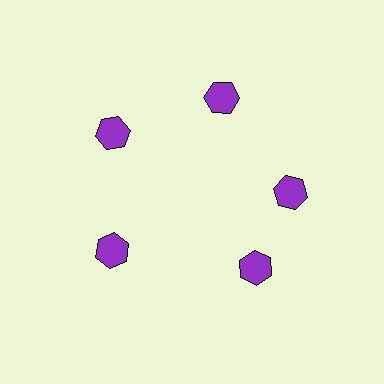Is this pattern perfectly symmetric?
No. The 5 purple hexagons are arranged in a ring, but one element near the 5 o'clock position is rotated out of alignment along the ring, breaking the 5-fold rotational symmetry.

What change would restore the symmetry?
The symmetry would be restored by rotating it back into even spacing with its neighbors so that all 5 hexagons sit at equal angles and equal distance from the center.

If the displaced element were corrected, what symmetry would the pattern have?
It would have 5-fold rotational symmetry — the pattern would map onto itself every 72 degrees.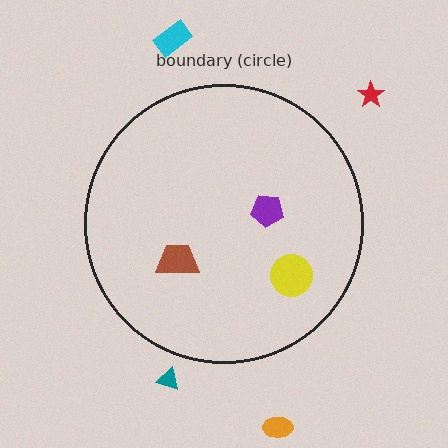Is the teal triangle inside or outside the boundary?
Outside.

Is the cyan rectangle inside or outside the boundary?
Outside.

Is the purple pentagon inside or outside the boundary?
Inside.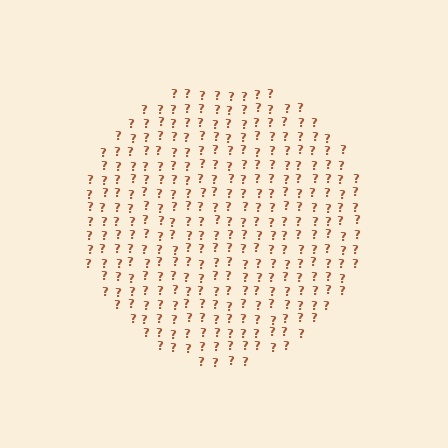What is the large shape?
The large shape is a circle.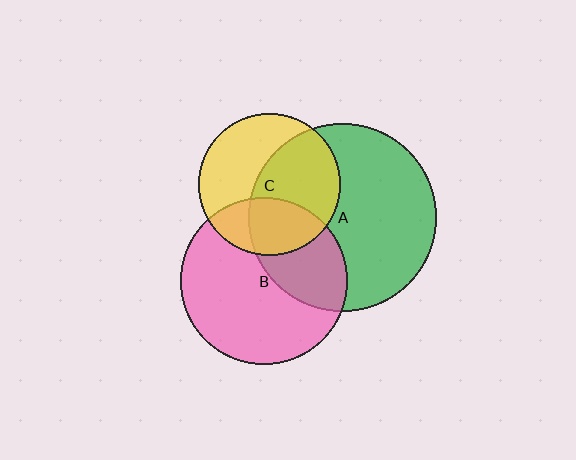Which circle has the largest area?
Circle A (green).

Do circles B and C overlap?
Yes.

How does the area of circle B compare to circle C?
Approximately 1.4 times.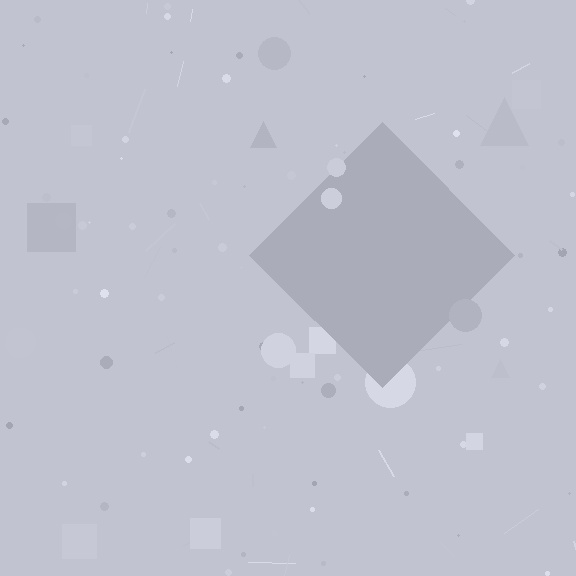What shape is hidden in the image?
A diamond is hidden in the image.